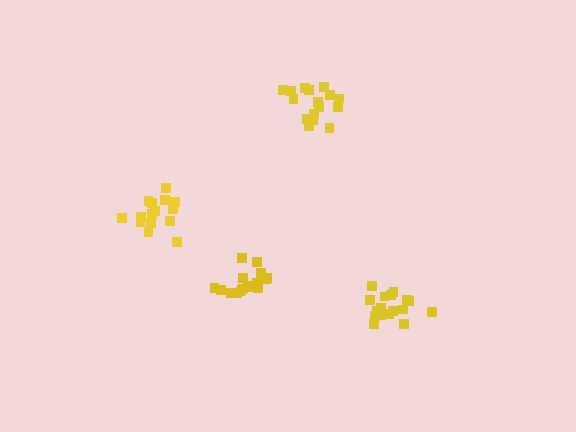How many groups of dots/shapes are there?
There are 4 groups.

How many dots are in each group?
Group 1: 17 dots, Group 2: 19 dots, Group 3: 16 dots, Group 4: 15 dots (67 total).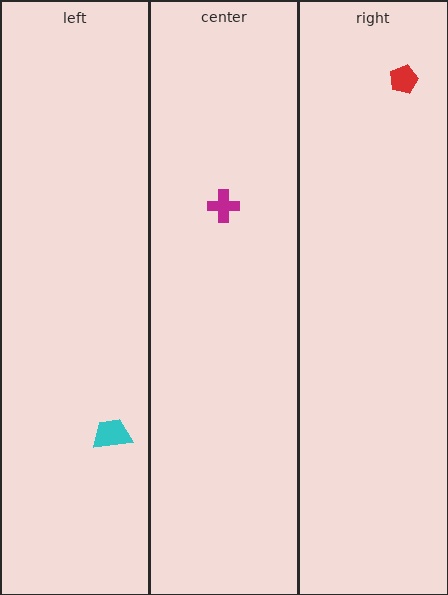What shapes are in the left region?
The cyan trapezoid.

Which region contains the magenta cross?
The center region.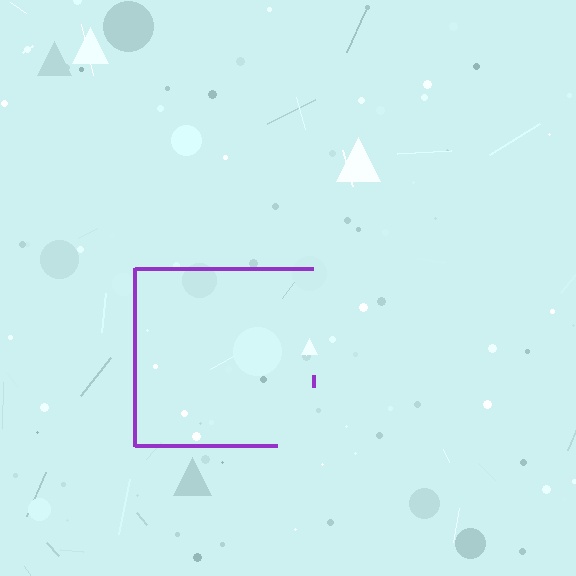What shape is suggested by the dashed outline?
The dashed outline suggests a square.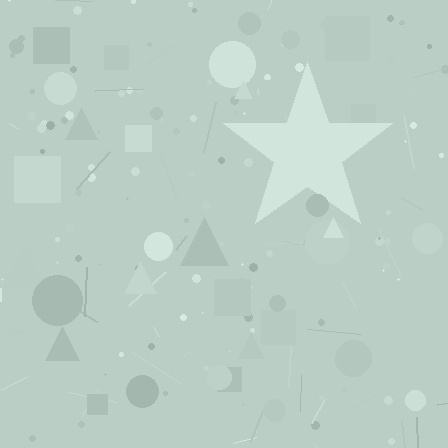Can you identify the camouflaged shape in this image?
The camouflaged shape is a star.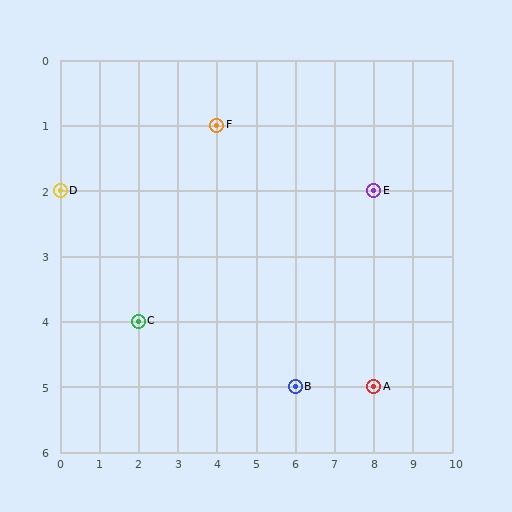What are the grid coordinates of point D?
Point D is at grid coordinates (0, 2).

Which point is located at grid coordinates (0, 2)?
Point D is at (0, 2).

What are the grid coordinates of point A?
Point A is at grid coordinates (8, 5).